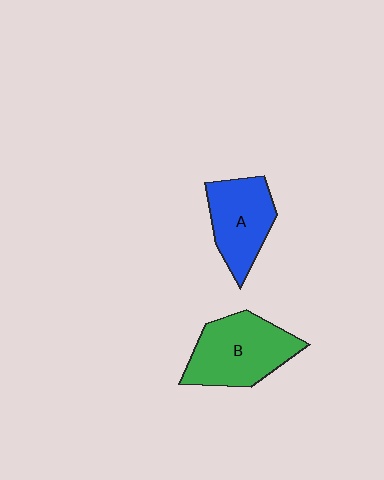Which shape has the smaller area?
Shape A (blue).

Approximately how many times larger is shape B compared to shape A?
Approximately 1.3 times.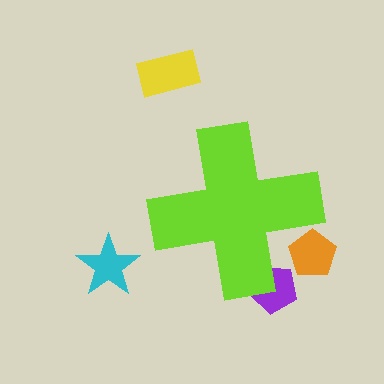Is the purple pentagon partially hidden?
Yes, the purple pentagon is partially hidden behind the lime cross.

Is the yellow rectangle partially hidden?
No, the yellow rectangle is fully visible.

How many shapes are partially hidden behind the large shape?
2 shapes are partially hidden.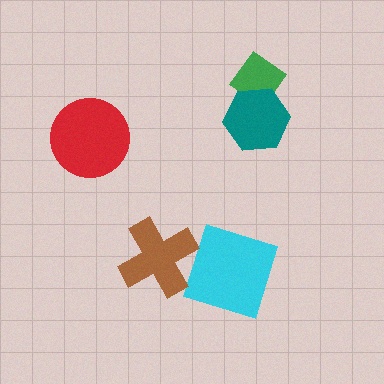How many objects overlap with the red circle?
0 objects overlap with the red circle.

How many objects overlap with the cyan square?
0 objects overlap with the cyan square.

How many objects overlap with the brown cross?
0 objects overlap with the brown cross.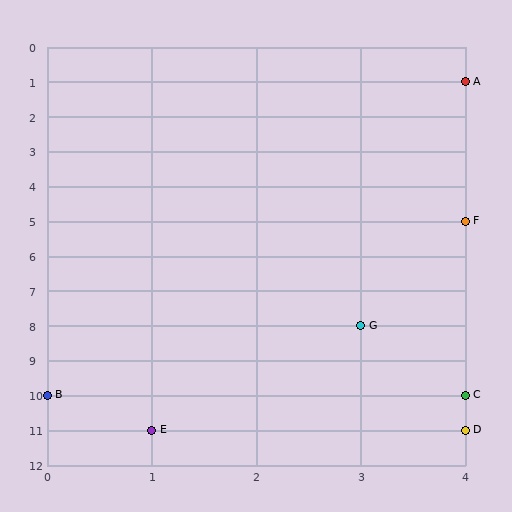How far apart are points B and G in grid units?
Points B and G are 3 columns and 2 rows apart (about 3.6 grid units diagonally).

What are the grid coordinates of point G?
Point G is at grid coordinates (3, 8).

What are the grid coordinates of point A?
Point A is at grid coordinates (4, 1).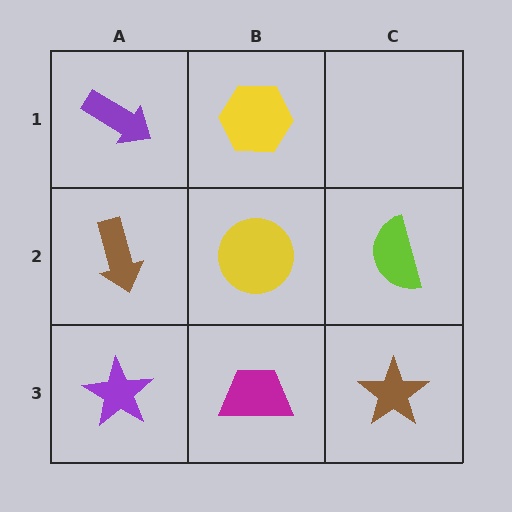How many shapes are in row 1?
2 shapes.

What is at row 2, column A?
A brown arrow.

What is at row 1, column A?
A purple arrow.